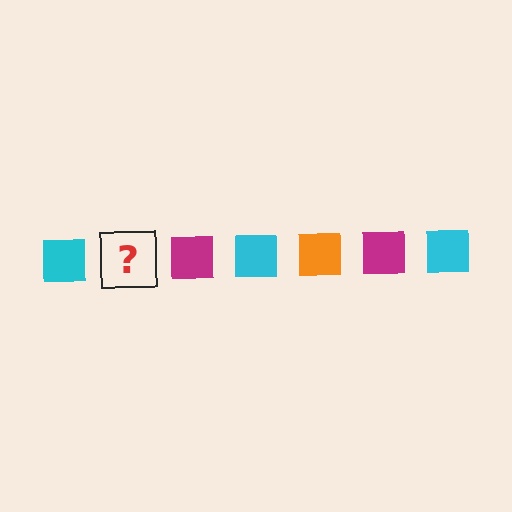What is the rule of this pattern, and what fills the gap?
The rule is that the pattern cycles through cyan, orange, magenta squares. The gap should be filled with an orange square.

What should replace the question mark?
The question mark should be replaced with an orange square.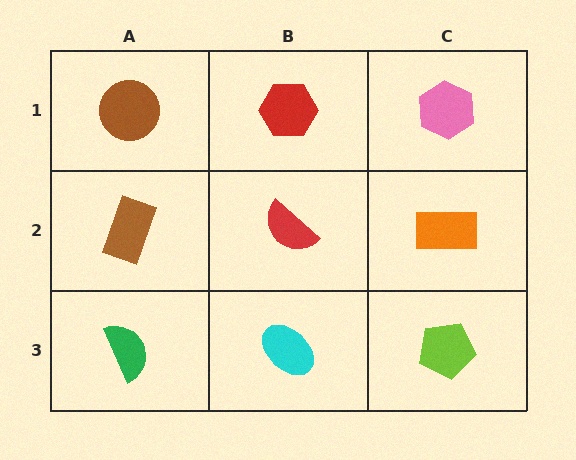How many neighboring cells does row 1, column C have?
2.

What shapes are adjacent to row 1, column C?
An orange rectangle (row 2, column C), a red hexagon (row 1, column B).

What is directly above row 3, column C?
An orange rectangle.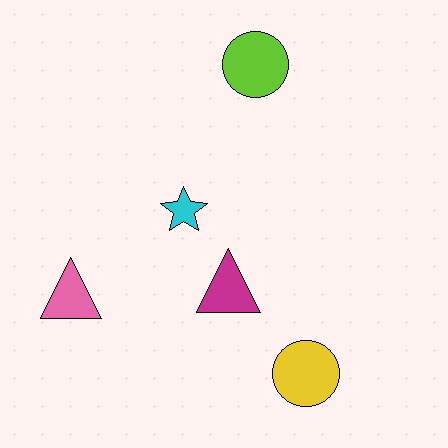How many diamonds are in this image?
There are no diamonds.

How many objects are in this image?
There are 5 objects.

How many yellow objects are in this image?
There is 1 yellow object.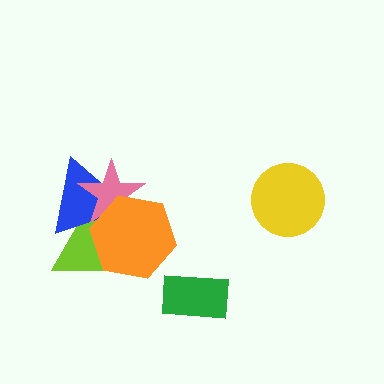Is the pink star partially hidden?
Yes, it is partially covered by another shape.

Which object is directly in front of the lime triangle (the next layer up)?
The blue triangle is directly in front of the lime triangle.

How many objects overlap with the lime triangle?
3 objects overlap with the lime triangle.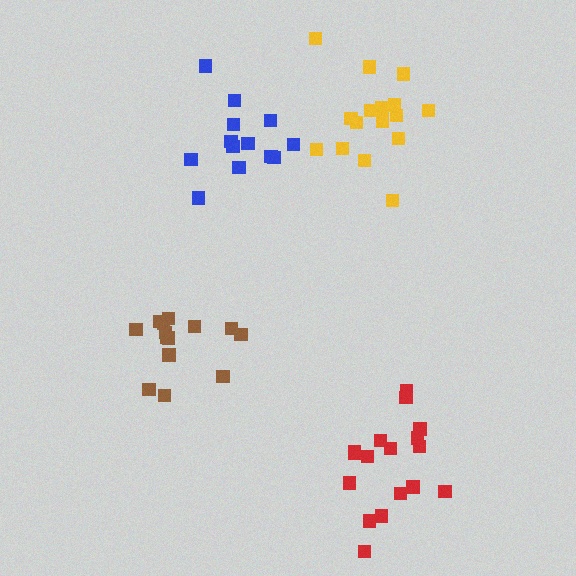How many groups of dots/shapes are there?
There are 4 groups.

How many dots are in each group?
Group 1: 14 dots, Group 2: 17 dots, Group 3: 16 dots, Group 4: 13 dots (60 total).